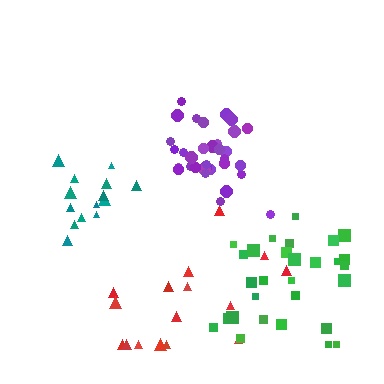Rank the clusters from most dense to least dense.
purple, teal, green, red.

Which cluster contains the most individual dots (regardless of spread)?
Purple (33).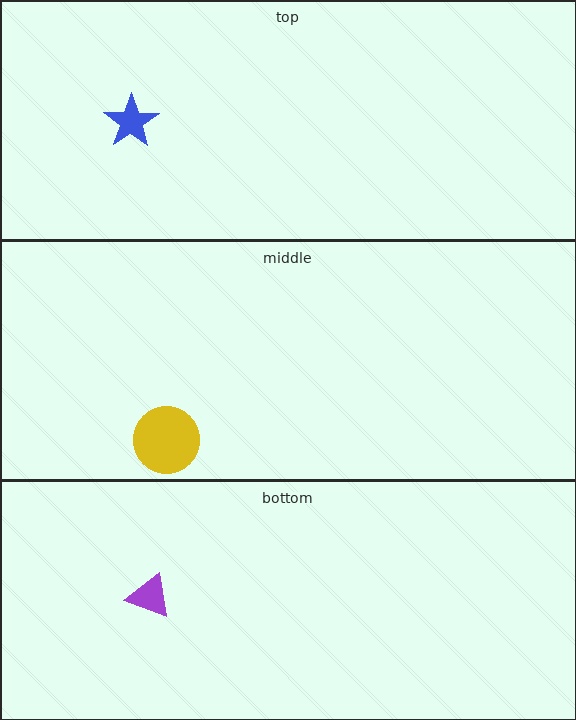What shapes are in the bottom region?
The purple triangle.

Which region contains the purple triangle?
The bottom region.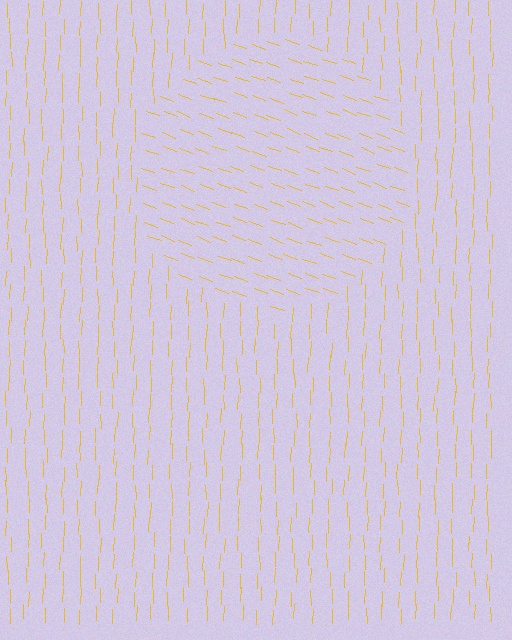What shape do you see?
I see a circle.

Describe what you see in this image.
The image is filled with small yellow line segments. A circle region in the image has lines oriented differently from the surrounding lines, creating a visible texture boundary.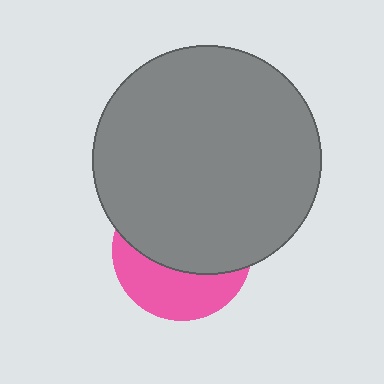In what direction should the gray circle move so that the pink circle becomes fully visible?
The gray circle should move up. That is the shortest direction to clear the overlap and leave the pink circle fully visible.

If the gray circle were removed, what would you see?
You would see the complete pink circle.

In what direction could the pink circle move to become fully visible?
The pink circle could move down. That would shift it out from behind the gray circle entirely.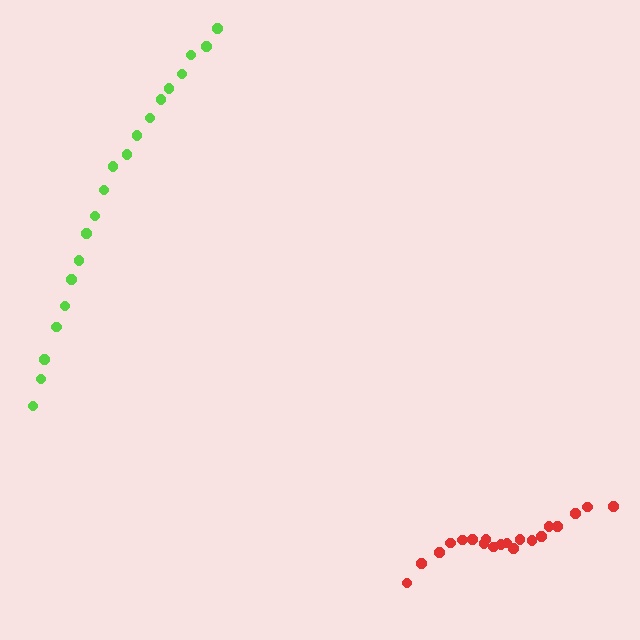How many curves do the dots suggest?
There are 2 distinct paths.